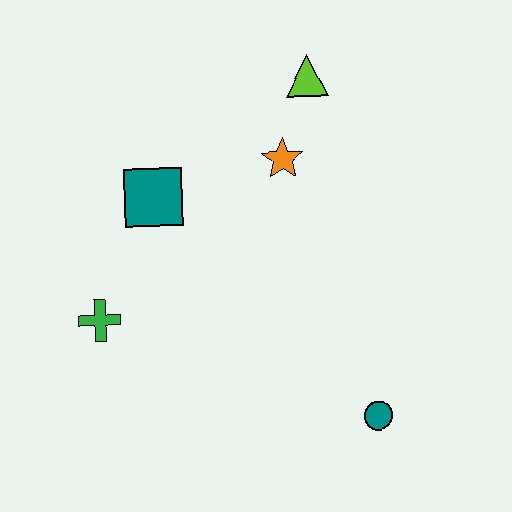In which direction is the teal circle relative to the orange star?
The teal circle is below the orange star.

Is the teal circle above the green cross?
No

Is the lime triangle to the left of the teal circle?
Yes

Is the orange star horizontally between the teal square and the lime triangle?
Yes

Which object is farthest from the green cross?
The lime triangle is farthest from the green cross.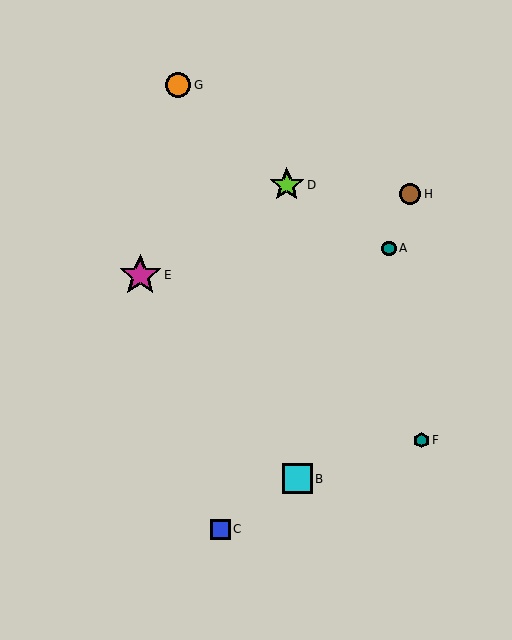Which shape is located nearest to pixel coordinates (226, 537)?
The blue square (labeled C) at (221, 529) is nearest to that location.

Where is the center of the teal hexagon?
The center of the teal hexagon is at (421, 440).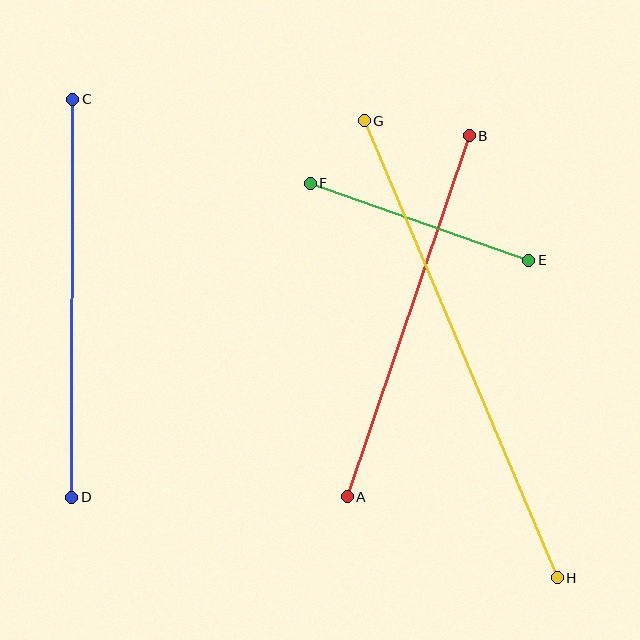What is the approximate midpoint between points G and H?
The midpoint is at approximately (461, 349) pixels.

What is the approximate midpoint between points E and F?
The midpoint is at approximately (419, 222) pixels.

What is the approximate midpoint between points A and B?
The midpoint is at approximately (408, 316) pixels.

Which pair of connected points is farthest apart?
Points G and H are farthest apart.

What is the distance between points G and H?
The distance is approximately 496 pixels.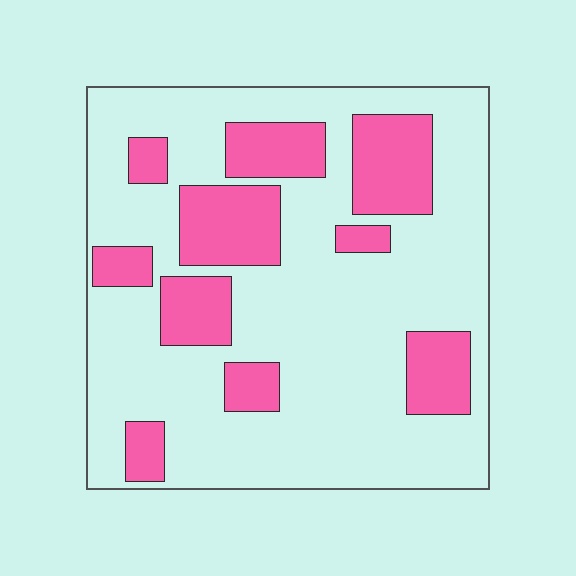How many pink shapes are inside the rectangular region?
10.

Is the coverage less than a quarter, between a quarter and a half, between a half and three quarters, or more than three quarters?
Between a quarter and a half.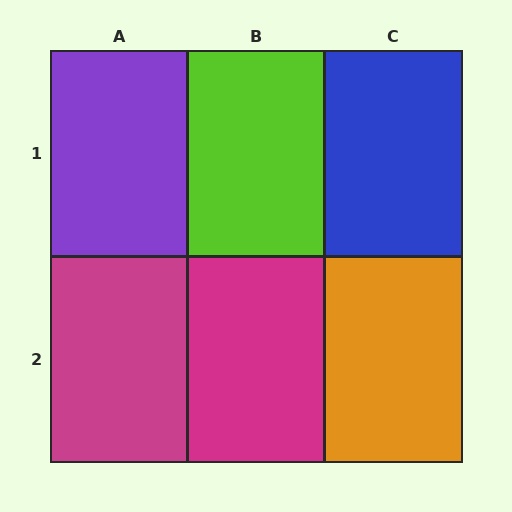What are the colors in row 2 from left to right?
Magenta, magenta, orange.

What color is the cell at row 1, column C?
Blue.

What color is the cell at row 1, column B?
Lime.